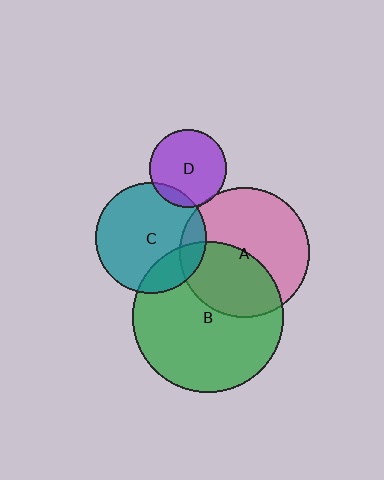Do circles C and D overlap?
Yes.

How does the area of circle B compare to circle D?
Approximately 3.8 times.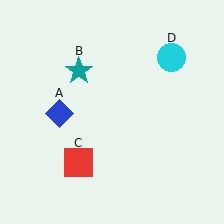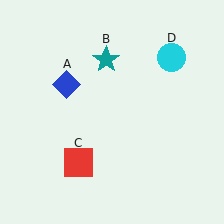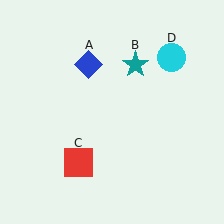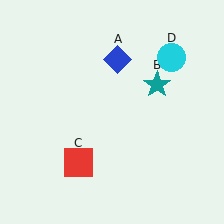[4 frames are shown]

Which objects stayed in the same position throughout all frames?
Red square (object C) and cyan circle (object D) remained stationary.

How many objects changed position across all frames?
2 objects changed position: blue diamond (object A), teal star (object B).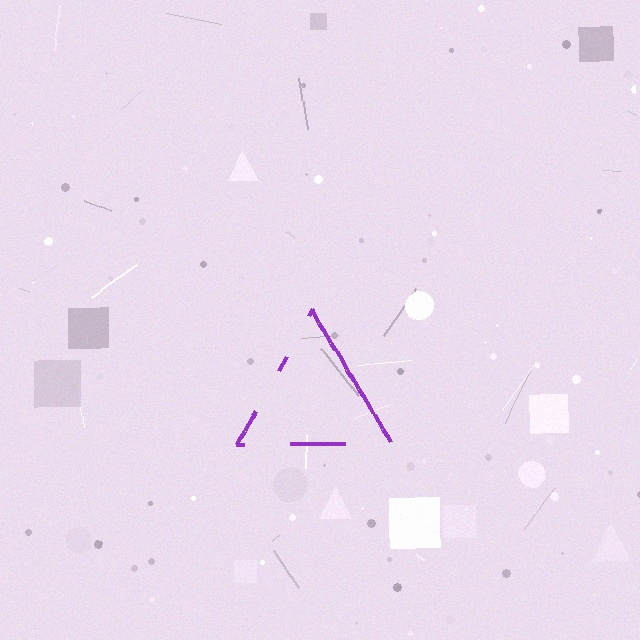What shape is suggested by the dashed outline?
The dashed outline suggests a triangle.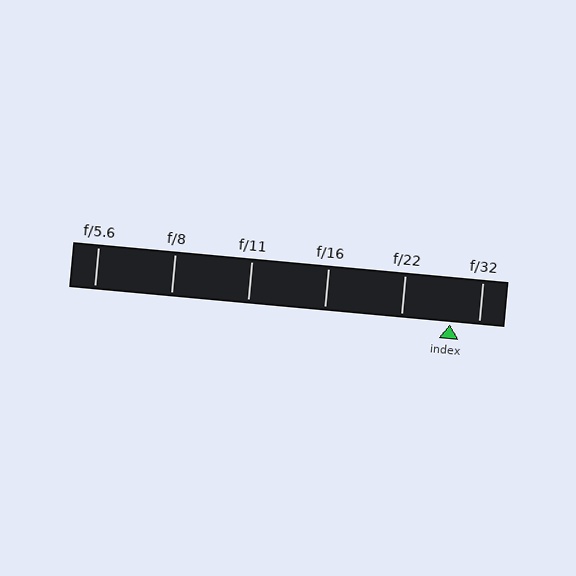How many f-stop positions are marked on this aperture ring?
There are 6 f-stop positions marked.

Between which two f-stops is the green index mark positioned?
The index mark is between f/22 and f/32.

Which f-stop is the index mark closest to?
The index mark is closest to f/32.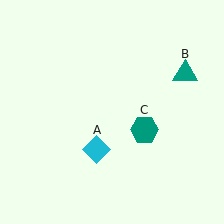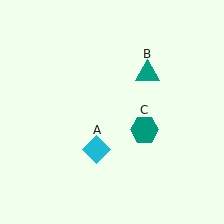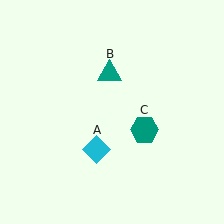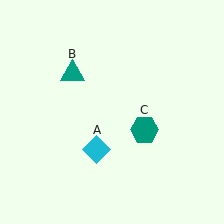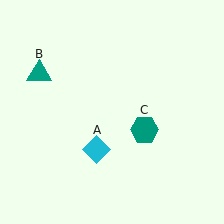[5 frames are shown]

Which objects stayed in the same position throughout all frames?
Cyan diamond (object A) and teal hexagon (object C) remained stationary.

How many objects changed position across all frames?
1 object changed position: teal triangle (object B).